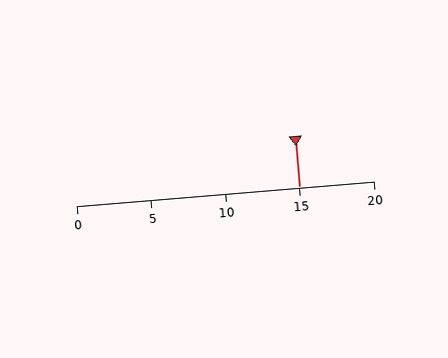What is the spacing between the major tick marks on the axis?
The major ticks are spaced 5 apart.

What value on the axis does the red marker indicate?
The marker indicates approximately 15.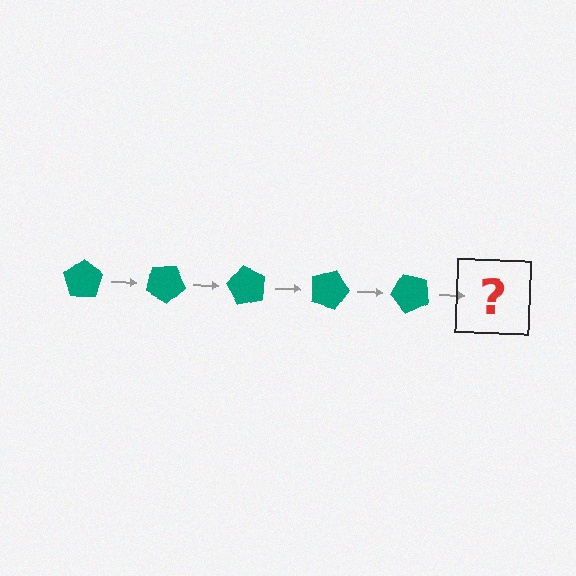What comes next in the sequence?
The next element should be a teal pentagon rotated 150 degrees.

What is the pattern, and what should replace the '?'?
The pattern is that the pentagon rotates 30 degrees each step. The '?' should be a teal pentagon rotated 150 degrees.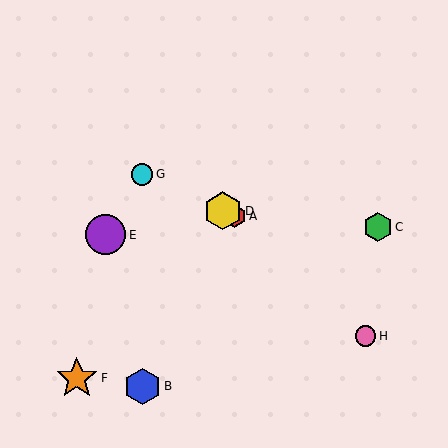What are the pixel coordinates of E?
Object E is at (106, 235).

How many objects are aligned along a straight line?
3 objects (A, D, G) are aligned along a straight line.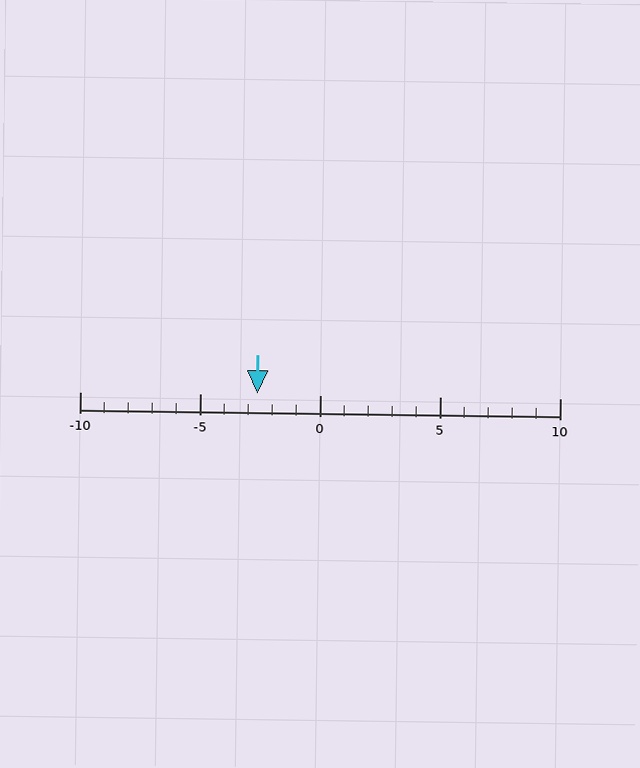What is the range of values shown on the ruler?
The ruler shows values from -10 to 10.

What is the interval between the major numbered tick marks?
The major tick marks are spaced 5 units apart.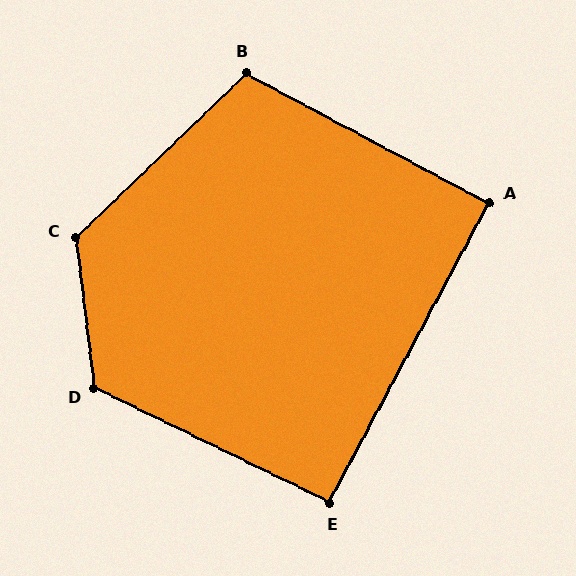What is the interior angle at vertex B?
Approximately 108 degrees (obtuse).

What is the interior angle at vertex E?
Approximately 92 degrees (approximately right).